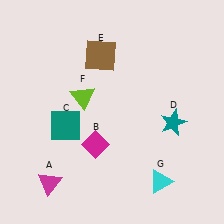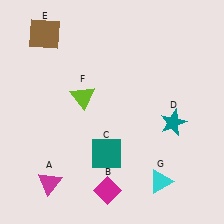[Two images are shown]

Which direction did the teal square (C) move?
The teal square (C) moved right.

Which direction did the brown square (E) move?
The brown square (E) moved left.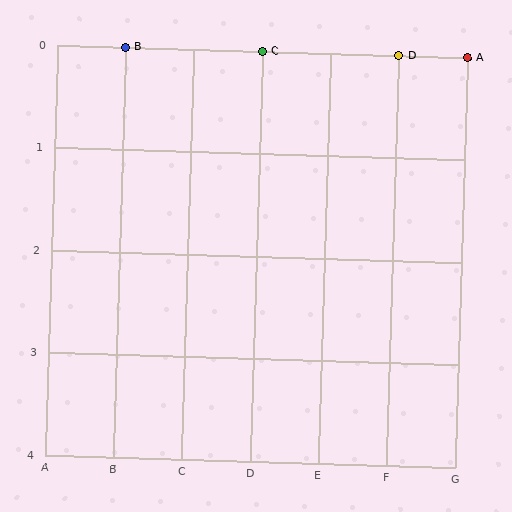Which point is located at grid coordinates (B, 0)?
Point B is at (B, 0).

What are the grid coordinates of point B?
Point B is at grid coordinates (B, 0).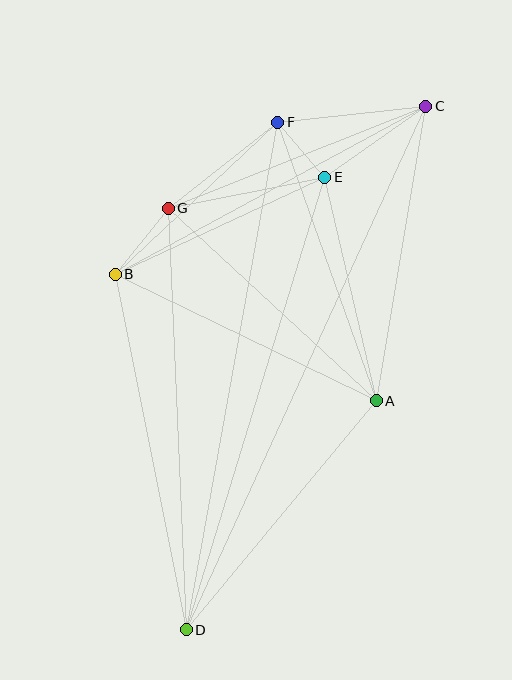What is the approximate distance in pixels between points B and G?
The distance between B and G is approximately 85 pixels.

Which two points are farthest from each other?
Points C and D are farthest from each other.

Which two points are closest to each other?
Points E and F are closest to each other.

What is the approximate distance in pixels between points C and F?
The distance between C and F is approximately 149 pixels.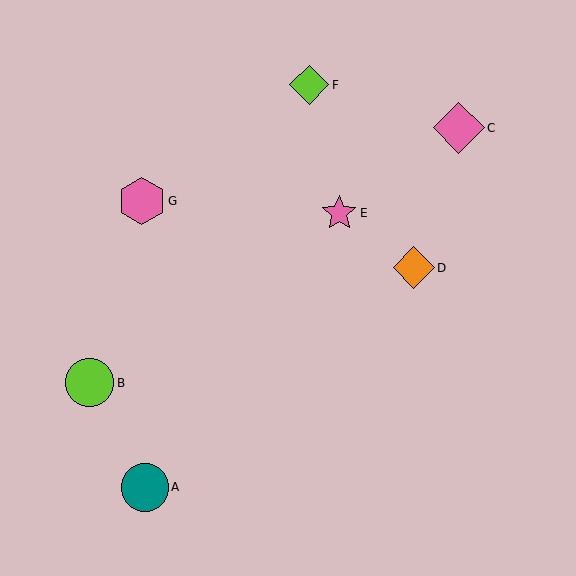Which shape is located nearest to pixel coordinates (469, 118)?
The pink diamond (labeled C) at (459, 128) is nearest to that location.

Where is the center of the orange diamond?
The center of the orange diamond is at (414, 268).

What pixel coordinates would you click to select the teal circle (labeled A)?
Click at (145, 487) to select the teal circle A.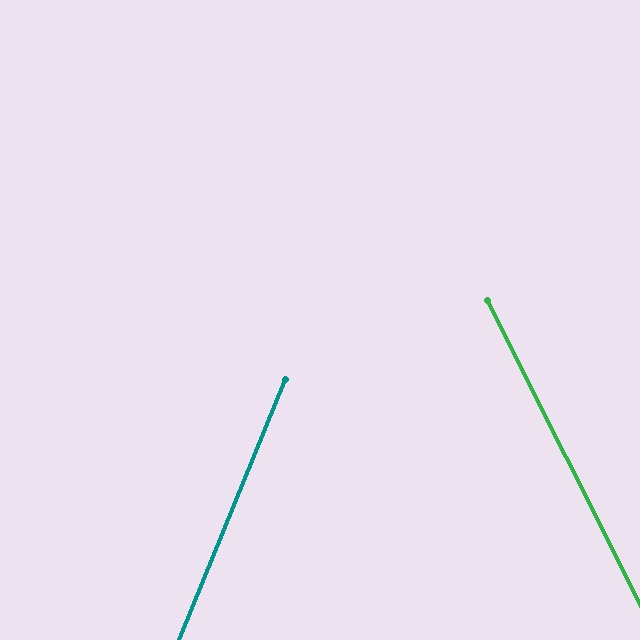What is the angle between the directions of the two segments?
Approximately 49 degrees.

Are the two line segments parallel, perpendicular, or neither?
Neither parallel nor perpendicular — they differ by about 49°.